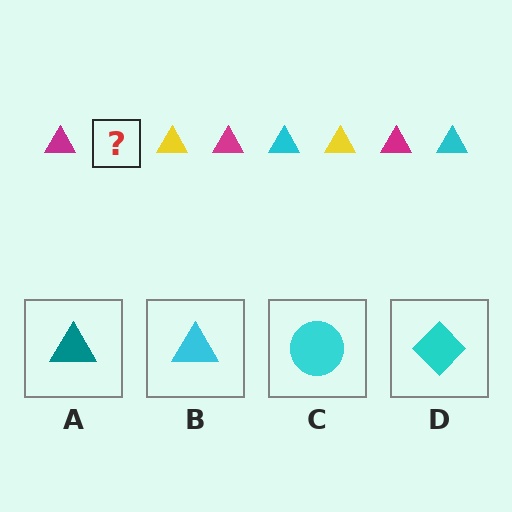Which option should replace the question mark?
Option B.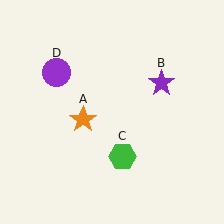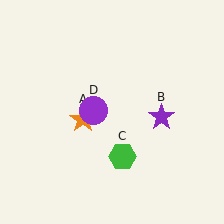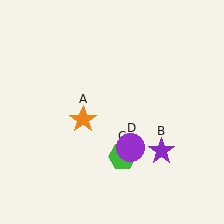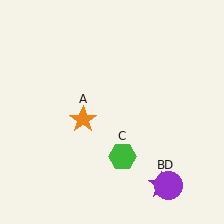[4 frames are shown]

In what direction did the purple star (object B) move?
The purple star (object B) moved down.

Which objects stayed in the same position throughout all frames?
Orange star (object A) and green hexagon (object C) remained stationary.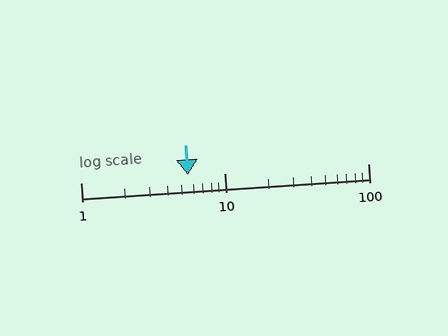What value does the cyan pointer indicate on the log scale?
The pointer indicates approximately 5.6.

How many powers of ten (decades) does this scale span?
The scale spans 2 decades, from 1 to 100.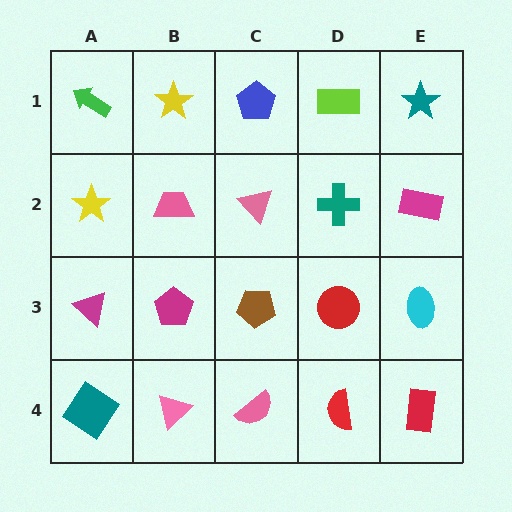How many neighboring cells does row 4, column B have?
3.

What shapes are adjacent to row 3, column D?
A teal cross (row 2, column D), a red semicircle (row 4, column D), a brown pentagon (row 3, column C), a cyan ellipse (row 3, column E).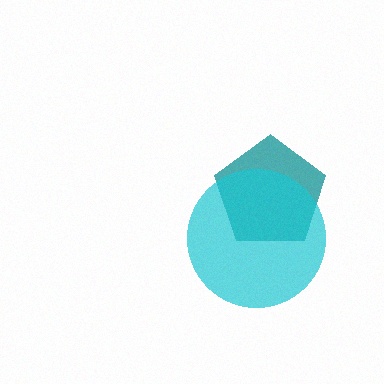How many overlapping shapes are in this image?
There are 2 overlapping shapes in the image.